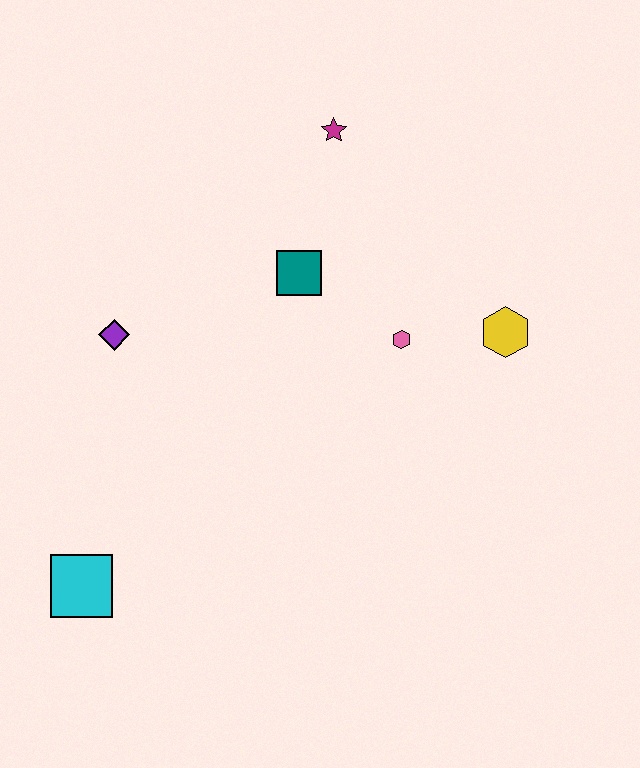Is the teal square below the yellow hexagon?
No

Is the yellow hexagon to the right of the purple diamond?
Yes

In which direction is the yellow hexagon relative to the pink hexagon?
The yellow hexagon is to the right of the pink hexagon.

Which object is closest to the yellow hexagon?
The pink hexagon is closest to the yellow hexagon.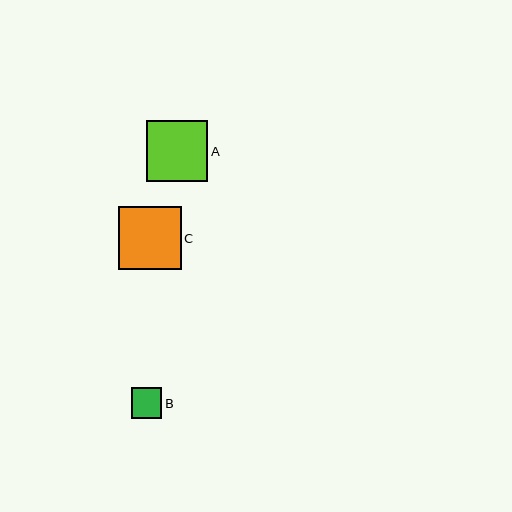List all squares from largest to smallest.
From largest to smallest: C, A, B.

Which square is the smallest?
Square B is the smallest with a size of approximately 30 pixels.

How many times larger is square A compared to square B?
Square A is approximately 2.0 times the size of square B.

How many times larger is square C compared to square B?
Square C is approximately 2.1 times the size of square B.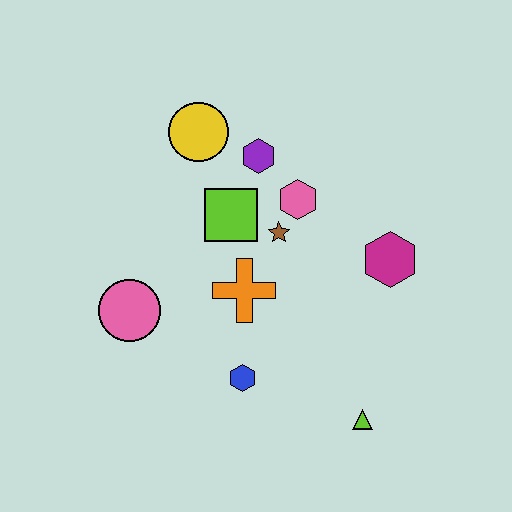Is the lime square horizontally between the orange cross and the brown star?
No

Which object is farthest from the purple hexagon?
The lime triangle is farthest from the purple hexagon.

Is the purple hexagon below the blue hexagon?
No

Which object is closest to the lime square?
The brown star is closest to the lime square.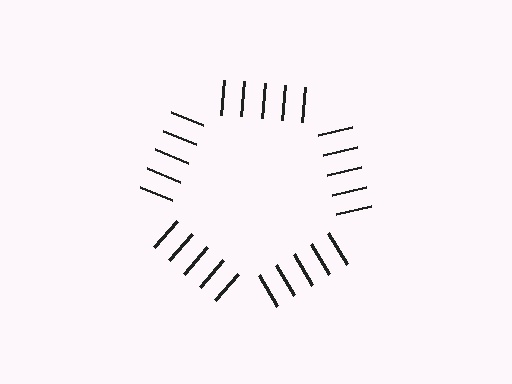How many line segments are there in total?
25 — 5 along each of the 5 edges.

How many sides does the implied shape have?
5 sides — the line-ends trace a pentagon.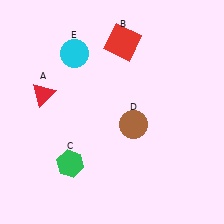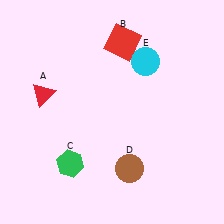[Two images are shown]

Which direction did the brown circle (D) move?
The brown circle (D) moved down.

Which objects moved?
The objects that moved are: the brown circle (D), the cyan circle (E).